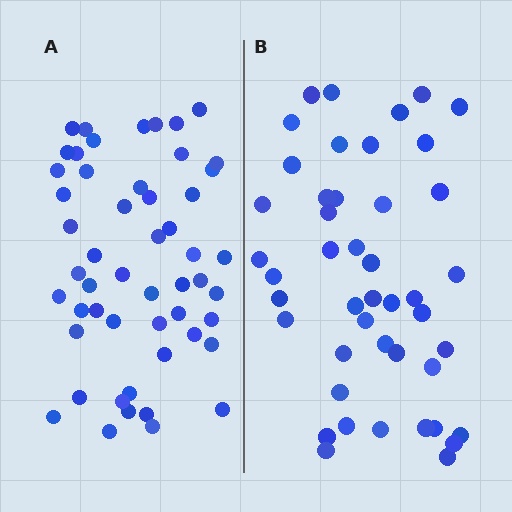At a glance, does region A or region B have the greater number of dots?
Region A (the left region) has more dots.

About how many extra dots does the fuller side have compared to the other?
Region A has roughly 8 or so more dots than region B.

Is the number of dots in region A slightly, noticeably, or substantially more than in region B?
Region A has only slightly more — the two regions are fairly close. The ratio is roughly 1.2 to 1.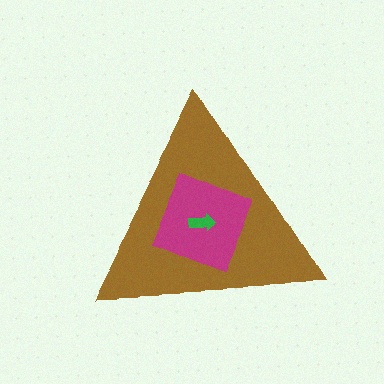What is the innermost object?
The green arrow.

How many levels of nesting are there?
3.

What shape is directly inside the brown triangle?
The magenta diamond.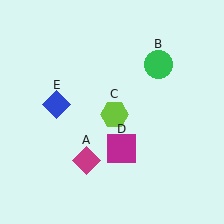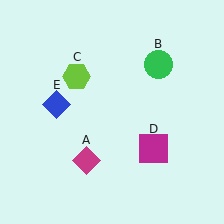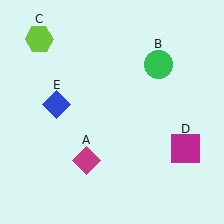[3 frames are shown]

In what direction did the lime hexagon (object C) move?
The lime hexagon (object C) moved up and to the left.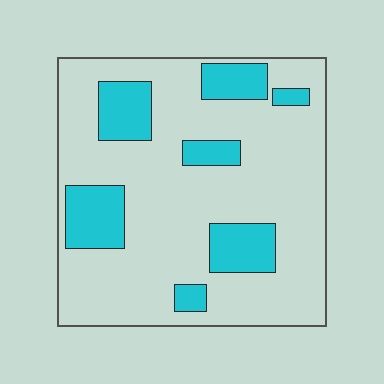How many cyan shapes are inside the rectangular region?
7.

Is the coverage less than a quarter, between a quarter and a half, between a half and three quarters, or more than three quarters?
Less than a quarter.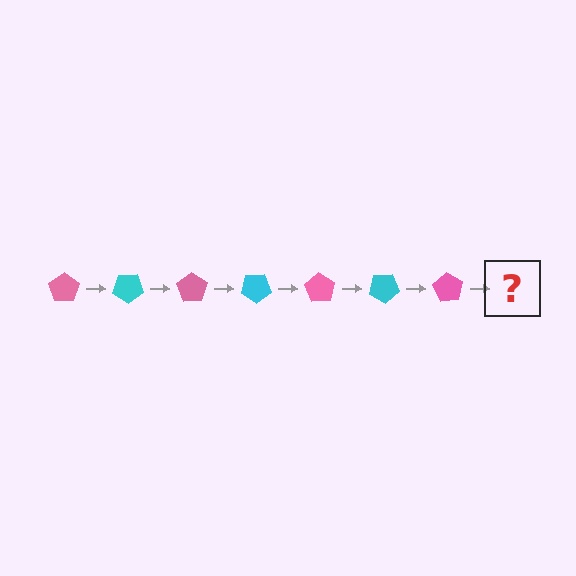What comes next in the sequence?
The next element should be a cyan pentagon, rotated 245 degrees from the start.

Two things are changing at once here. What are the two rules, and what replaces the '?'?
The two rules are that it rotates 35 degrees each step and the color cycles through pink and cyan. The '?' should be a cyan pentagon, rotated 245 degrees from the start.